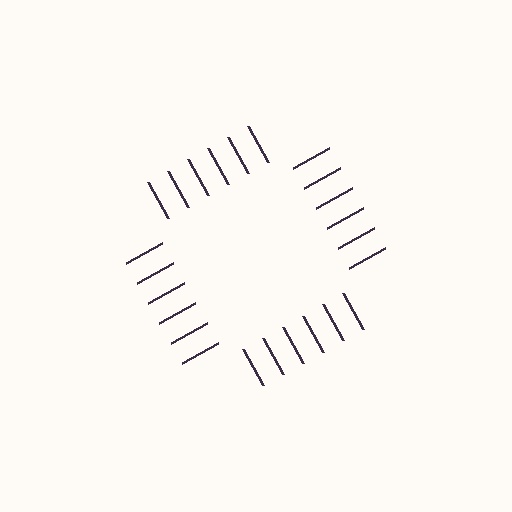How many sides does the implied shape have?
4 sides — the line-ends trace a square.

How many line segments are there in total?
24 — 6 along each of the 4 edges.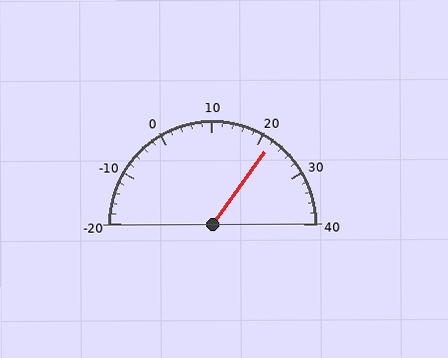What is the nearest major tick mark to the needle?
The nearest major tick mark is 20.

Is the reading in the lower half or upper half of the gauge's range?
The reading is in the upper half of the range (-20 to 40).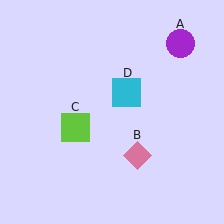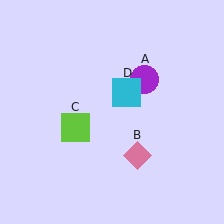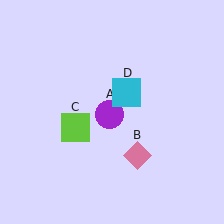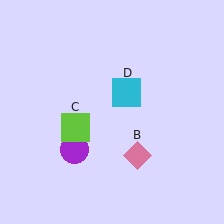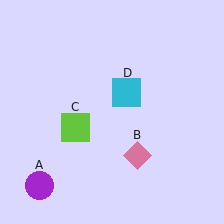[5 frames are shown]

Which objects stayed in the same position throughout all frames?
Pink diamond (object B) and lime square (object C) and cyan square (object D) remained stationary.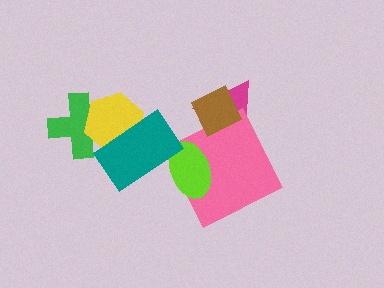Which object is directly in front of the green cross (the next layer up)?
The yellow hexagon is directly in front of the green cross.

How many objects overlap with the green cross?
2 objects overlap with the green cross.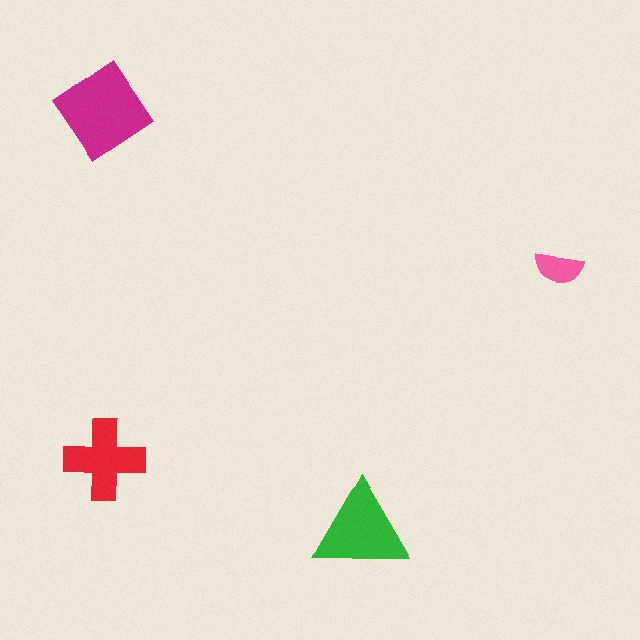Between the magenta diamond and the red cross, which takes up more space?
The magenta diamond.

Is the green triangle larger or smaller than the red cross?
Larger.